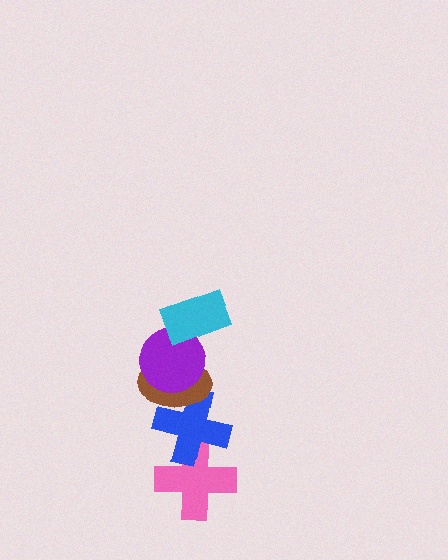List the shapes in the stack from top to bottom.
From top to bottom: the cyan rectangle, the purple circle, the brown ellipse, the blue cross, the pink cross.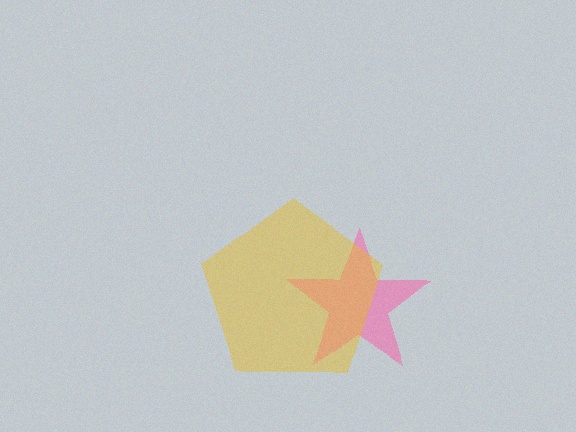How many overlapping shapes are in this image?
There are 2 overlapping shapes in the image.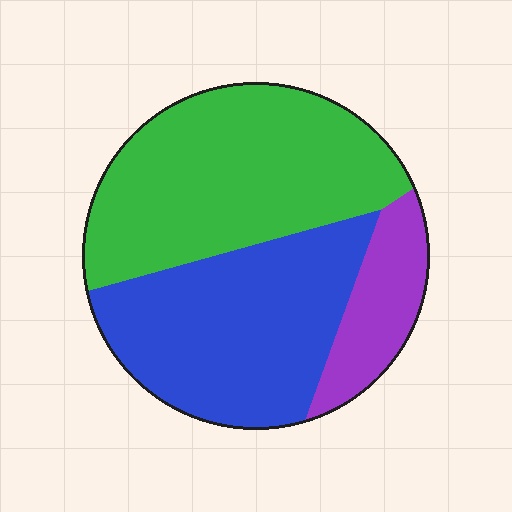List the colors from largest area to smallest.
From largest to smallest: green, blue, purple.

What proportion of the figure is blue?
Blue takes up about two fifths (2/5) of the figure.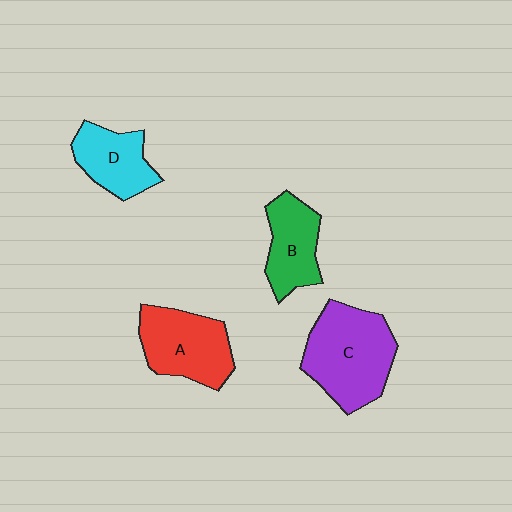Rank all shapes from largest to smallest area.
From largest to smallest: C (purple), A (red), B (green), D (cyan).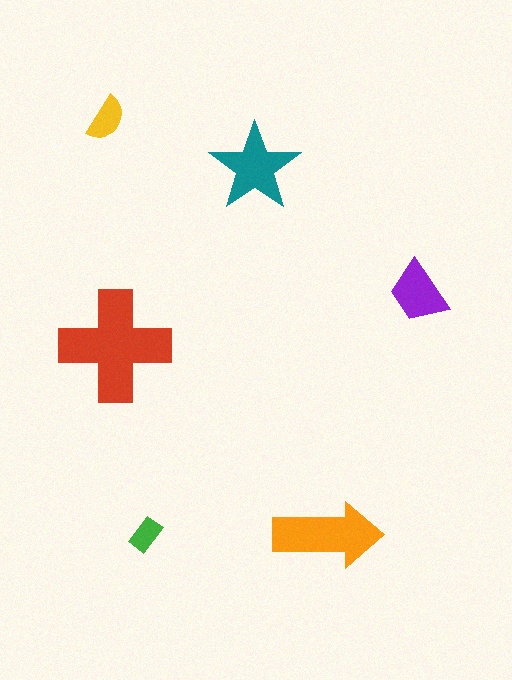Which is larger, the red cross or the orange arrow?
The red cross.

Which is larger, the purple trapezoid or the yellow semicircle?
The purple trapezoid.